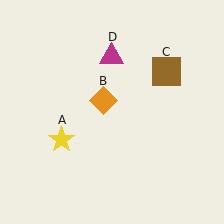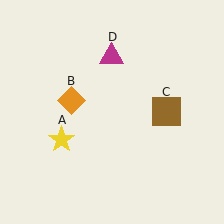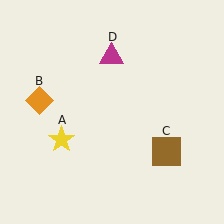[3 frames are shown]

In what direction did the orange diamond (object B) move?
The orange diamond (object B) moved left.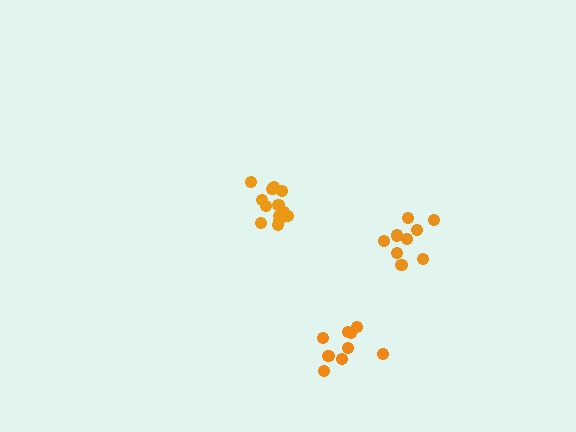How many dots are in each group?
Group 1: 13 dots, Group 2: 9 dots, Group 3: 9 dots (31 total).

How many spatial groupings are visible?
There are 3 spatial groupings.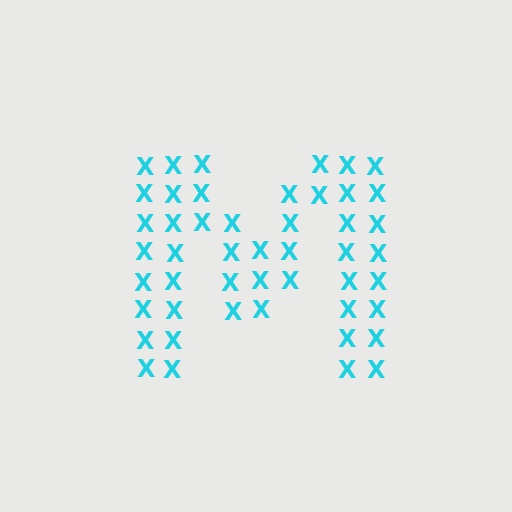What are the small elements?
The small elements are letter X's.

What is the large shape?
The large shape is the letter M.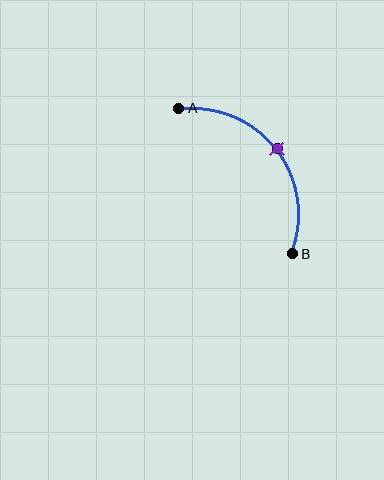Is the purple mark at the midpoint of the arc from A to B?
Yes. The purple mark lies on the arc at equal arc-length from both A and B — it is the arc midpoint.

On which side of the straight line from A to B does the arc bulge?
The arc bulges above and to the right of the straight line connecting A and B.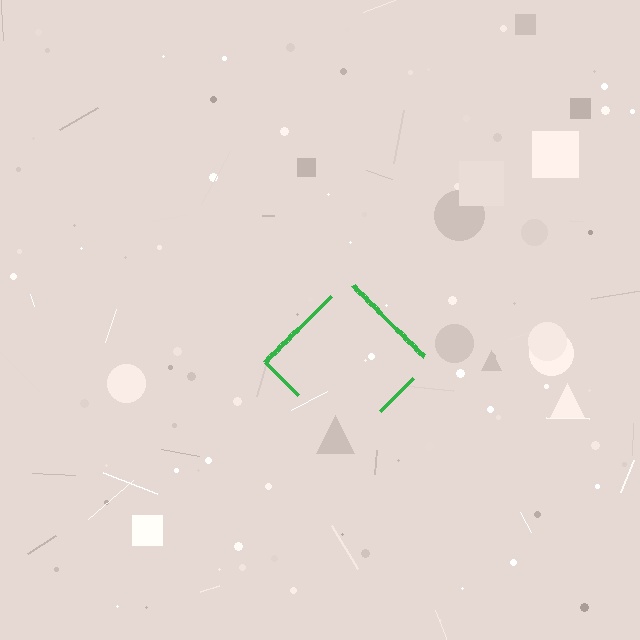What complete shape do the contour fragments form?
The contour fragments form a diamond.